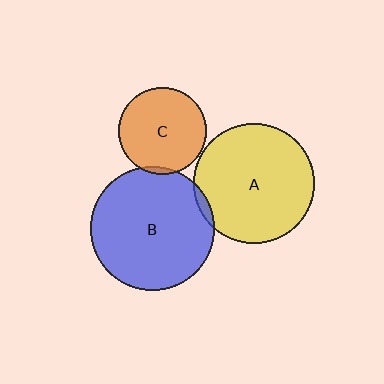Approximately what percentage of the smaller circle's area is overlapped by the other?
Approximately 5%.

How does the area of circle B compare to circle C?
Approximately 2.0 times.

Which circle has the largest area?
Circle B (blue).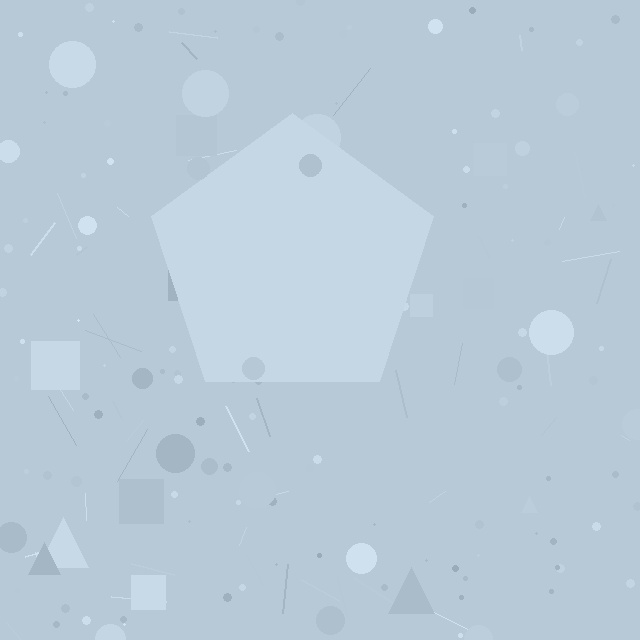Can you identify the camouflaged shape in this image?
The camouflaged shape is a pentagon.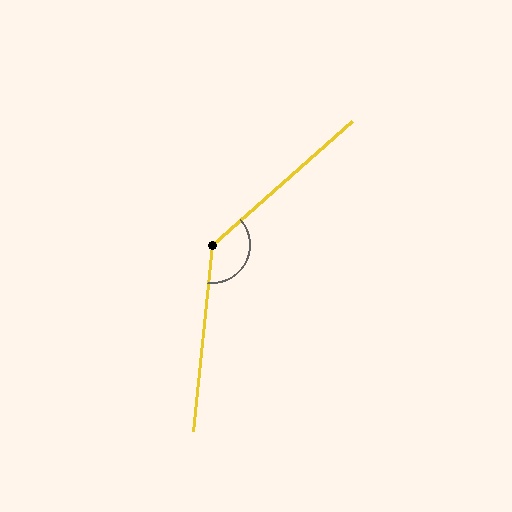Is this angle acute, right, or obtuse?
It is obtuse.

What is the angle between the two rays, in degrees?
Approximately 137 degrees.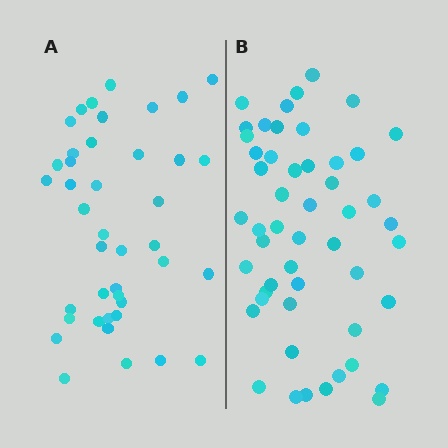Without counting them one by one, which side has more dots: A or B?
Region B (the right region) has more dots.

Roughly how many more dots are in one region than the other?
Region B has roughly 10 or so more dots than region A.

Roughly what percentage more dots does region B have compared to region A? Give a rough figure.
About 25% more.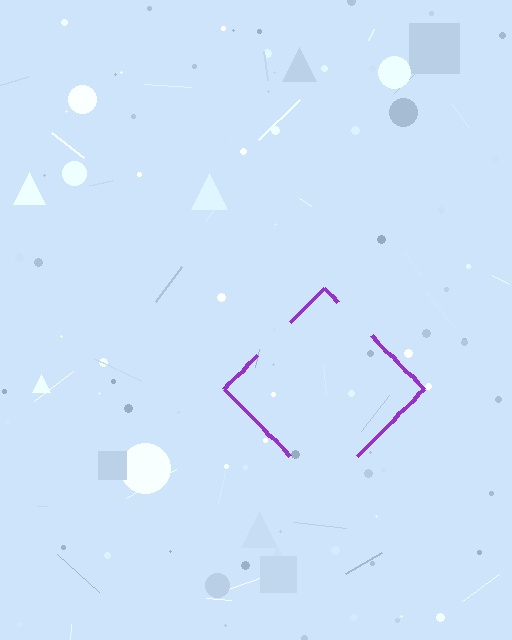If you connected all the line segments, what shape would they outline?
They would outline a diamond.